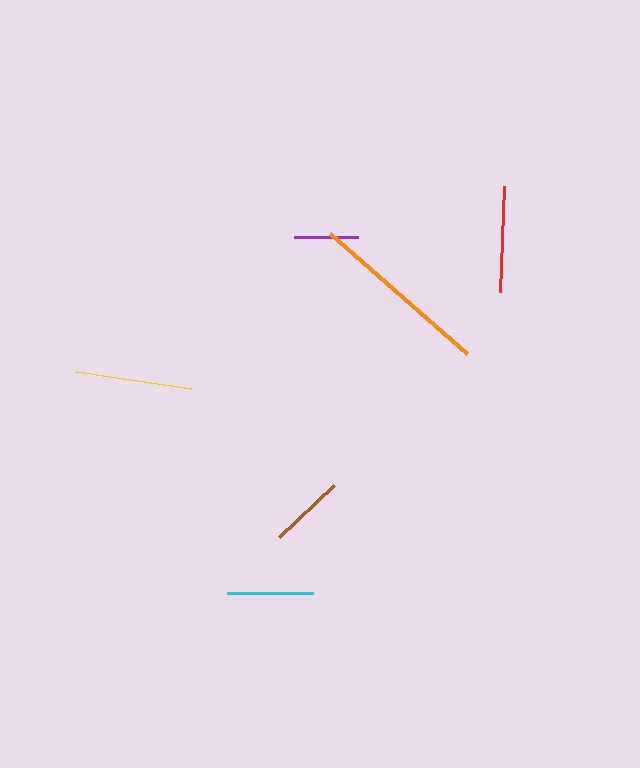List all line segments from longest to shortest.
From longest to shortest: orange, yellow, red, cyan, brown, purple.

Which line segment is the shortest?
The purple line is the shortest at approximately 64 pixels.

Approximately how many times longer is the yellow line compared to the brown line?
The yellow line is approximately 1.5 times the length of the brown line.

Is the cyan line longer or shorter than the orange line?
The orange line is longer than the cyan line.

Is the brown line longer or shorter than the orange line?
The orange line is longer than the brown line.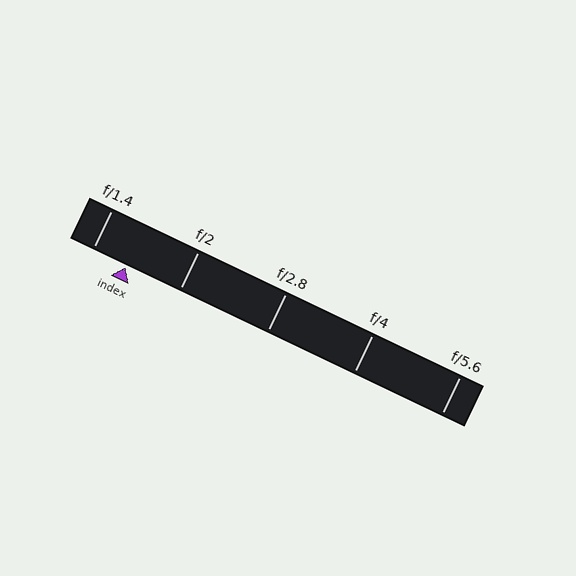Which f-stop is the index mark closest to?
The index mark is closest to f/1.4.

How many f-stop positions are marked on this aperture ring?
There are 5 f-stop positions marked.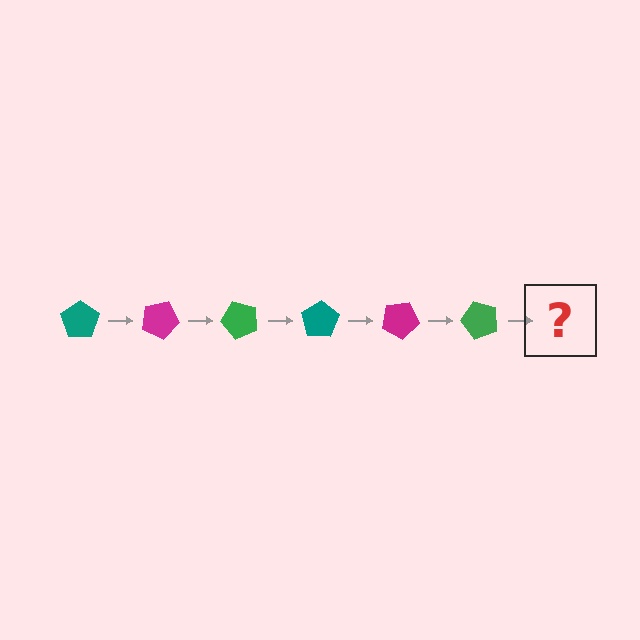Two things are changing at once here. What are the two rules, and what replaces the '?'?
The two rules are that it rotates 25 degrees each step and the color cycles through teal, magenta, and green. The '?' should be a teal pentagon, rotated 150 degrees from the start.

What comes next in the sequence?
The next element should be a teal pentagon, rotated 150 degrees from the start.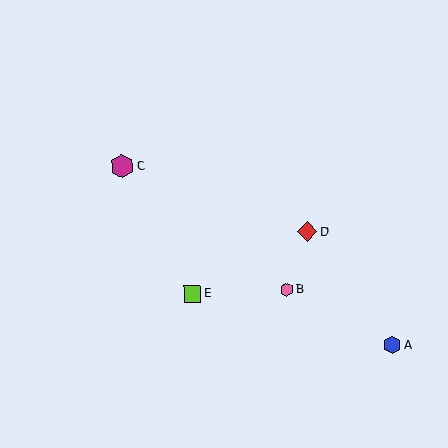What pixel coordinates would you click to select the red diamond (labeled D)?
Click at (307, 232) to select the red diamond D.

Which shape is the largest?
The magenta hexagon (labeled C) is the largest.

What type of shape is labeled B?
Shape B is a pink hexagon.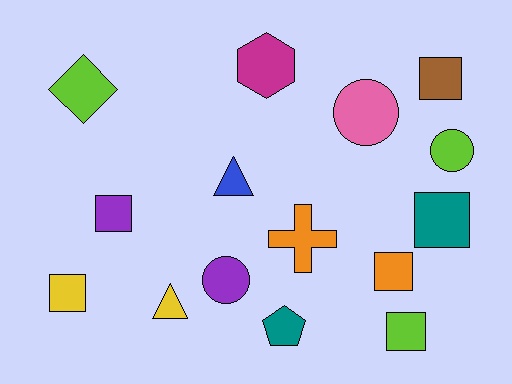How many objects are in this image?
There are 15 objects.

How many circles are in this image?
There are 3 circles.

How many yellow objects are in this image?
There are 2 yellow objects.